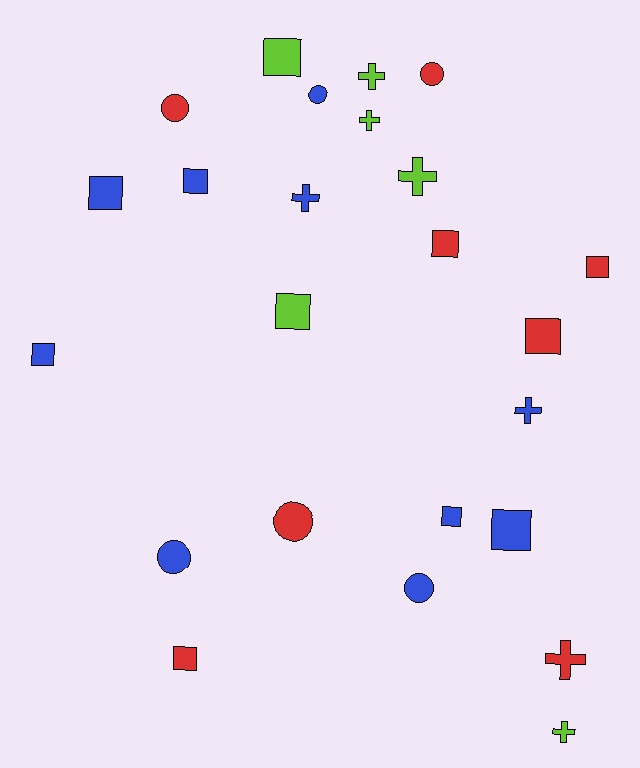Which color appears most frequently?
Blue, with 10 objects.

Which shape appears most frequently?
Square, with 11 objects.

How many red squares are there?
There are 4 red squares.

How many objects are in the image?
There are 24 objects.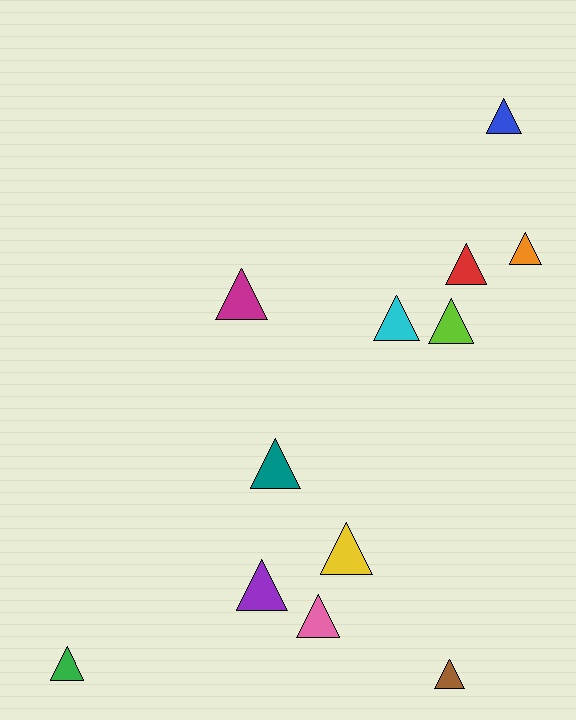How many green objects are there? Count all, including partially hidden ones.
There is 1 green object.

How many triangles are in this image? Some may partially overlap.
There are 12 triangles.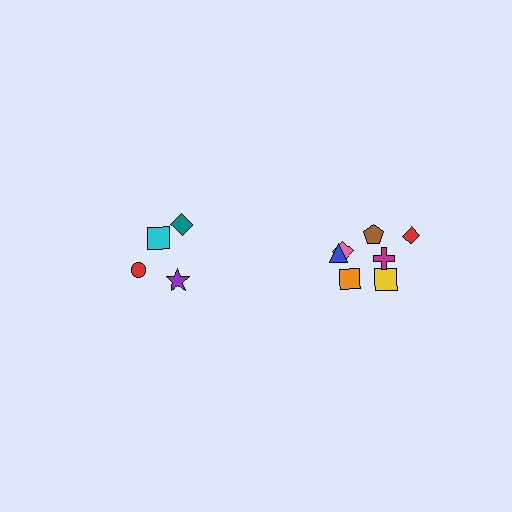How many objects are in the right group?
There are 7 objects.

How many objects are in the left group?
There are 4 objects.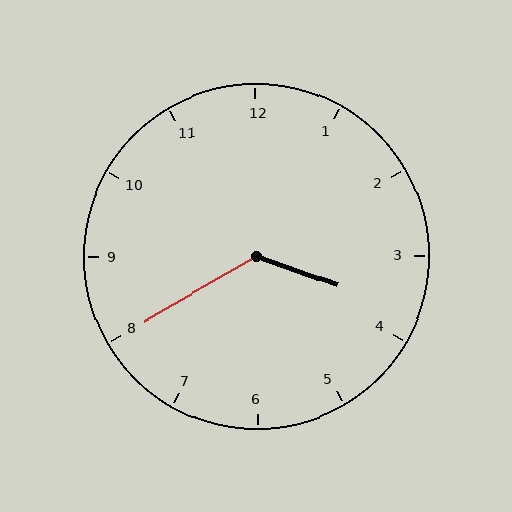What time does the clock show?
3:40.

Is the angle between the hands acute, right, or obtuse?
It is obtuse.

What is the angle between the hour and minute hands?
Approximately 130 degrees.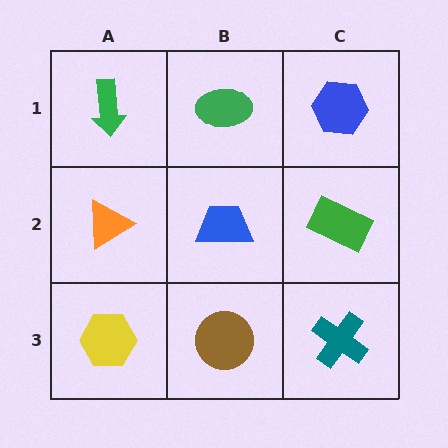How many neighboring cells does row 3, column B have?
3.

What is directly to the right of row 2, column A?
A blue trapezoid.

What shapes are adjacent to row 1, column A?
An orange triangle (row 2, column A), a green ellipse (row 1, column B).